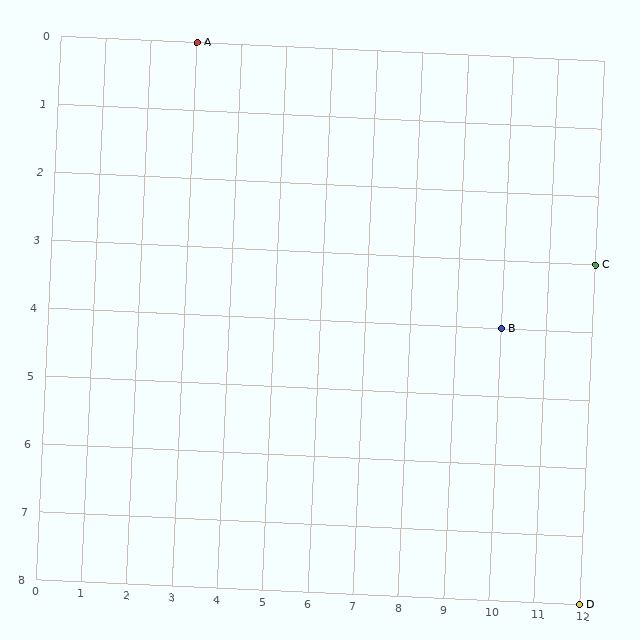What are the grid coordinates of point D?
Point D is at grid coordinates (12, 8).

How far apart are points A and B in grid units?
Points A and B are 7 columns and 4 rows apart (about 8.1 grid units diagonally).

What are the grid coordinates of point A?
Point A is at grid coordinates (3, 0).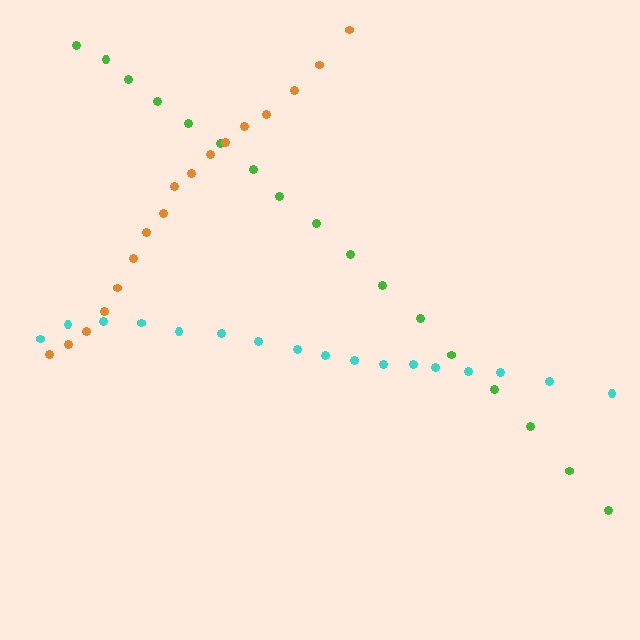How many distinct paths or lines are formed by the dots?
There are 3 distinct paths.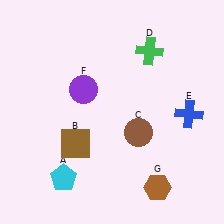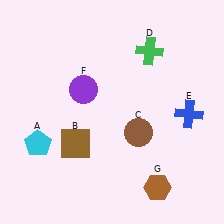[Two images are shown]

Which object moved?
The cyan pentagon (A) moved up.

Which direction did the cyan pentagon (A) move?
The cyan pentagon (A) moved up.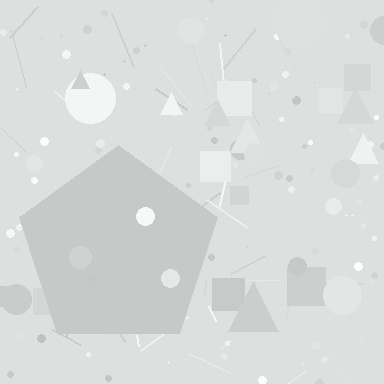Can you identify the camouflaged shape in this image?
The camouflaged shape is a pentagon.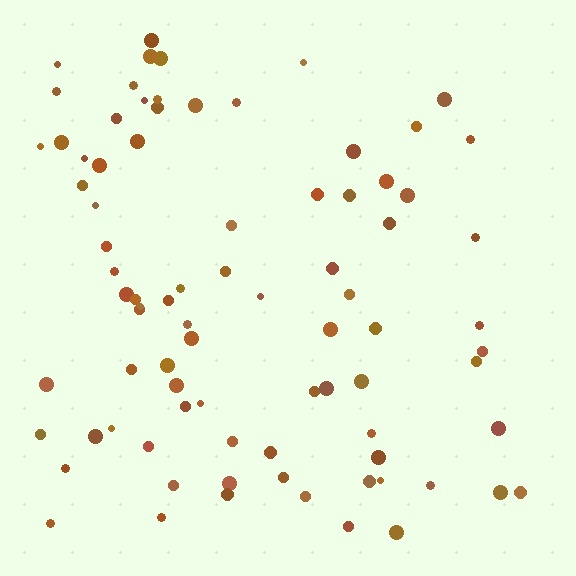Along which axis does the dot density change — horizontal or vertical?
Horizontal.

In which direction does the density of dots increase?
From right to left, with the left side densest.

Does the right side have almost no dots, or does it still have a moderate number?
Still a moderate number, just noticeably fewer than the left.